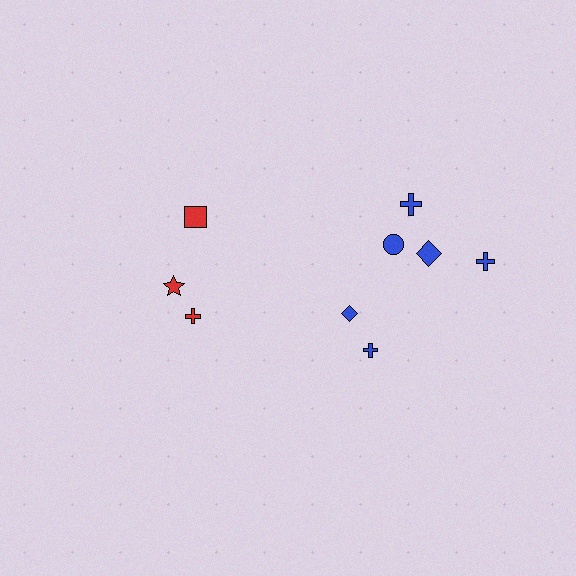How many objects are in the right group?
There are 6 objects.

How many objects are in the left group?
There are 3 objects.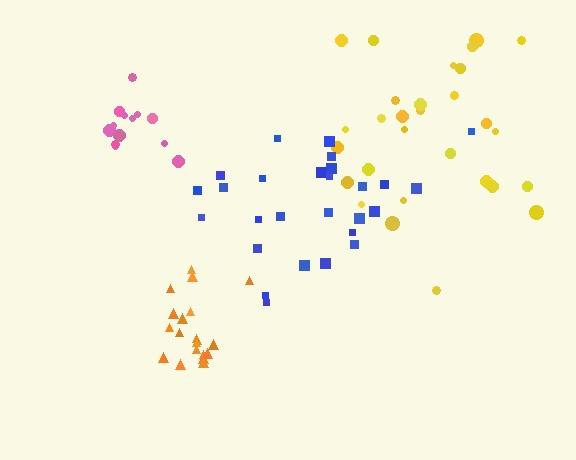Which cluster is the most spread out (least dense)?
Yellow.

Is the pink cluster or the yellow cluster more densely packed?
Pink.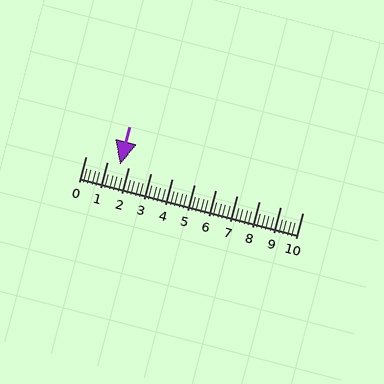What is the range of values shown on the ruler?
The ruler shows values from 0 to 10.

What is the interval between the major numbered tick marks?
The major tick marks are spaced 1 units apart.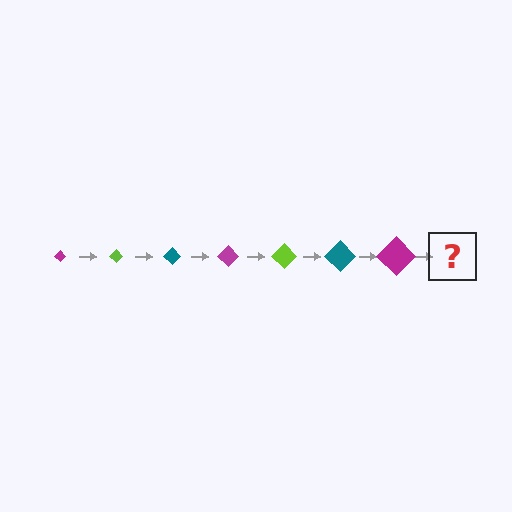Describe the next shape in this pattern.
It should be a lime diamond, larger than the previous one.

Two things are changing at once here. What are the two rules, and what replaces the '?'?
The two rules are that the diamond grows larger each step and the color cycles through magenta, lime, and teal. The '?' should be a lime diamond, larger than the previous one.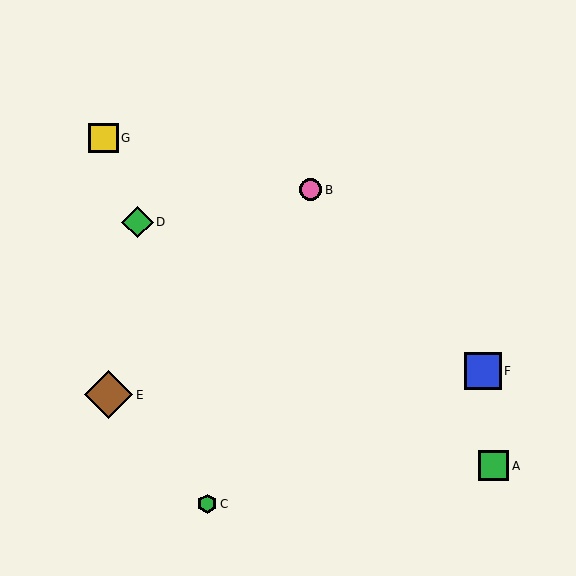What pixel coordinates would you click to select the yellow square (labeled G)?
Click at (104, 138) to select the yellow square G.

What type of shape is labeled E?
Shape E is a brown diamond.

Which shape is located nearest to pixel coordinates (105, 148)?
The yellow square (labeled G) at (104, 138) is nearest to that location.